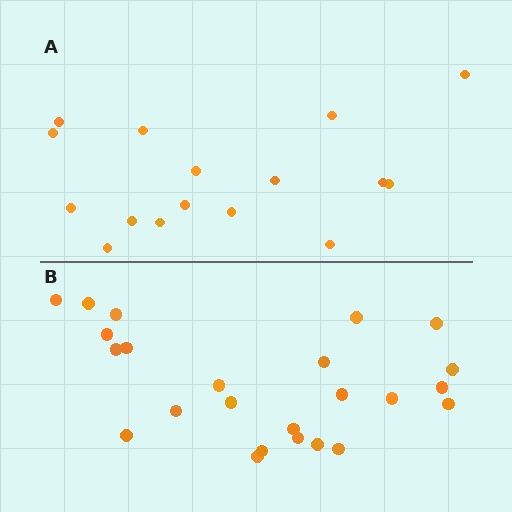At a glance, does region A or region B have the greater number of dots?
Region B (the bottom region) has more dots.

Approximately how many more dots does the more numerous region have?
Region B has roughly 8 or so more dots than region A.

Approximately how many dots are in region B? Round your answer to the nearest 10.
About 20 dots. (The exact count is 24, which rounds to 20.)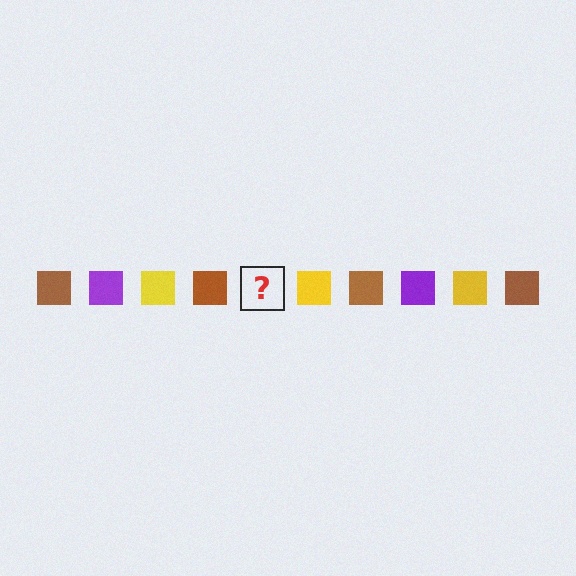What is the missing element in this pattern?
The missing element is a purple square.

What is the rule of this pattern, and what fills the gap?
The rule is that the pattern cycles through brown, purple, yellow squares. The gap should be filled with a purple square.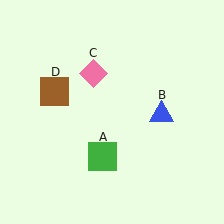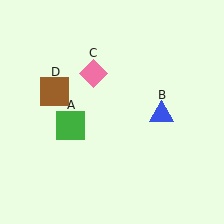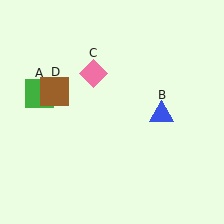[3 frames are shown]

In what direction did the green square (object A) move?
The green square (object A) moved up and to the left.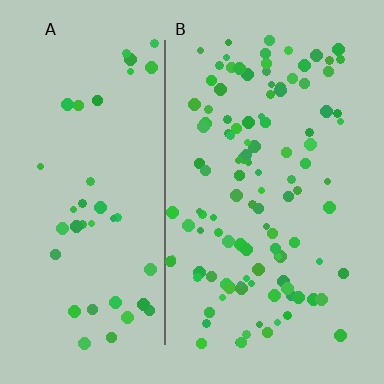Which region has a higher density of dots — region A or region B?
B (the right).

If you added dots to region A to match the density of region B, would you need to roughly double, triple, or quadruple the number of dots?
Approximately triple.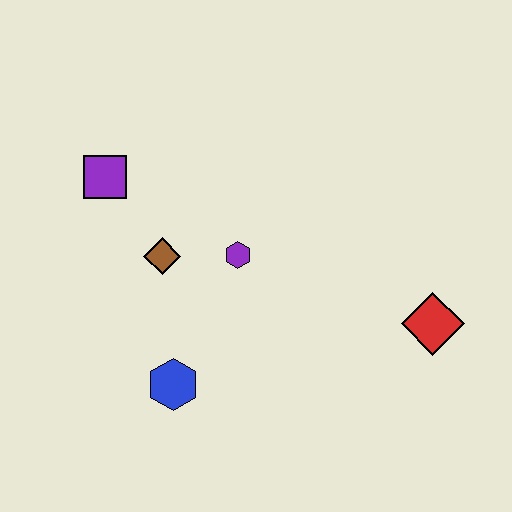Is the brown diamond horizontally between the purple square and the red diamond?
Yes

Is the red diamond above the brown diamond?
No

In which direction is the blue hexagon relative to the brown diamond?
The blue hexagon is below the brown diamond.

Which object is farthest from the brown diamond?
The red diamond is farthest from the brown diamond.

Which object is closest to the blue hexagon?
The brown diamond is closest to the blue hexagon.